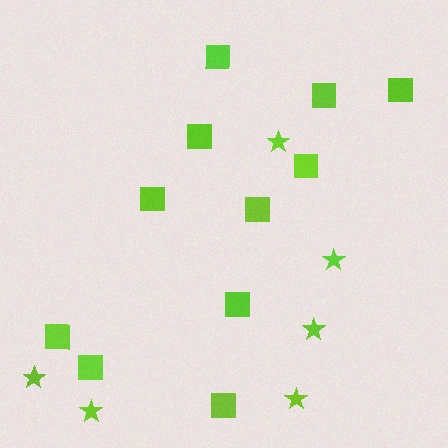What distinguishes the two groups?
There are 2 groups: one group of stars (6) and one group of squares (11).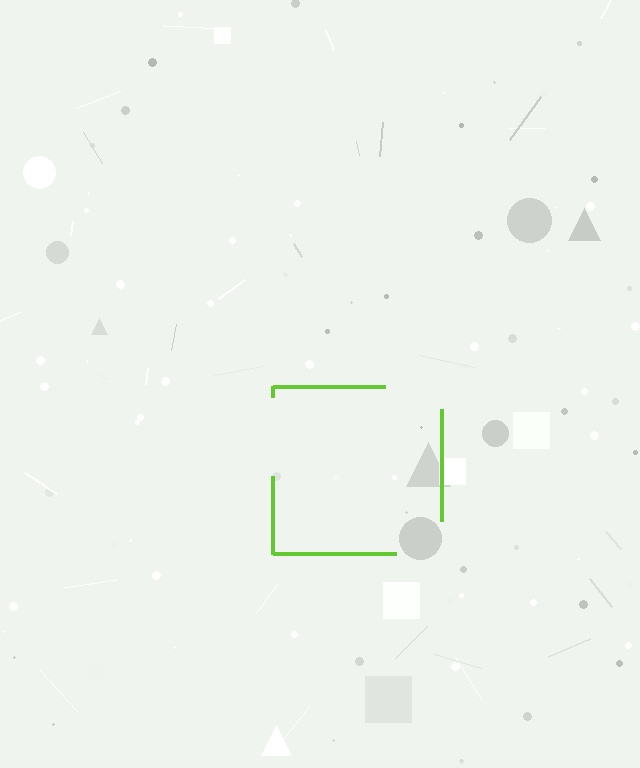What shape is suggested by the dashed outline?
The dashed outline suggests a square.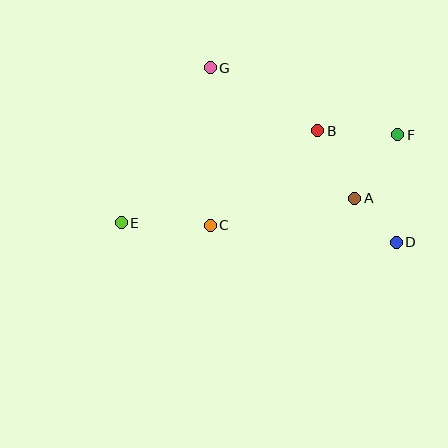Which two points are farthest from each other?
Points E and F are farthest from each other.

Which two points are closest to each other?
Points A and D are closest to each other.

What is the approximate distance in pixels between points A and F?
The distance between A and F is approximately 77 pixels.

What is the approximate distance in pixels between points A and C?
The distance between A and C is approximately 147 pixels.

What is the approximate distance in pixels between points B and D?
The distance between B and D is approximately 136 pixels.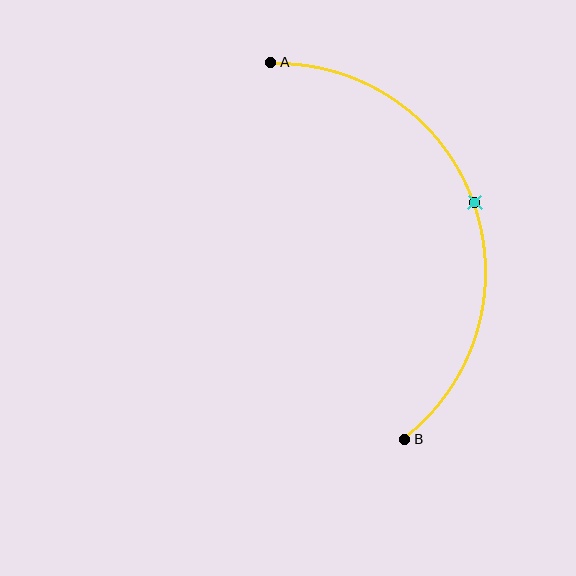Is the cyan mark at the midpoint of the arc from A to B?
Yes. The cyan mark lies on the arc at equal arc-length from both A and B — it is the arc midpoint.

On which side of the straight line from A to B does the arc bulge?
The arc bulges to the right of the straight line connecting A and B.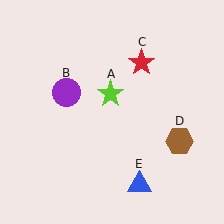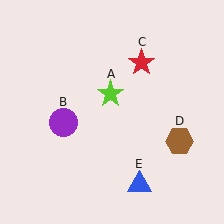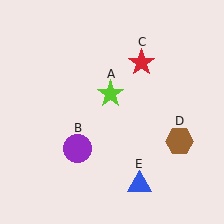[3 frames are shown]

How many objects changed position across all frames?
1 object changed position: purple circle (object B).